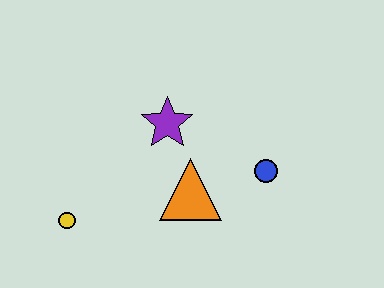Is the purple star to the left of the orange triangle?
Yes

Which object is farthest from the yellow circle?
The blue circle is farthest from the yellow circle.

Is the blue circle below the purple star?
Yes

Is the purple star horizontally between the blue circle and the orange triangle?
No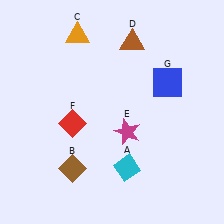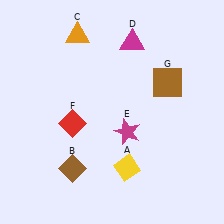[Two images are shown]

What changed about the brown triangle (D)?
In Image 1, D is brown. In Image 2, it changed to magenta.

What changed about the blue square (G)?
In Image 1, G is blue. In Image 2, it changed to brown.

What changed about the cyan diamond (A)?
In Image 1, A is cyan. In Image 2, it changed to yellow.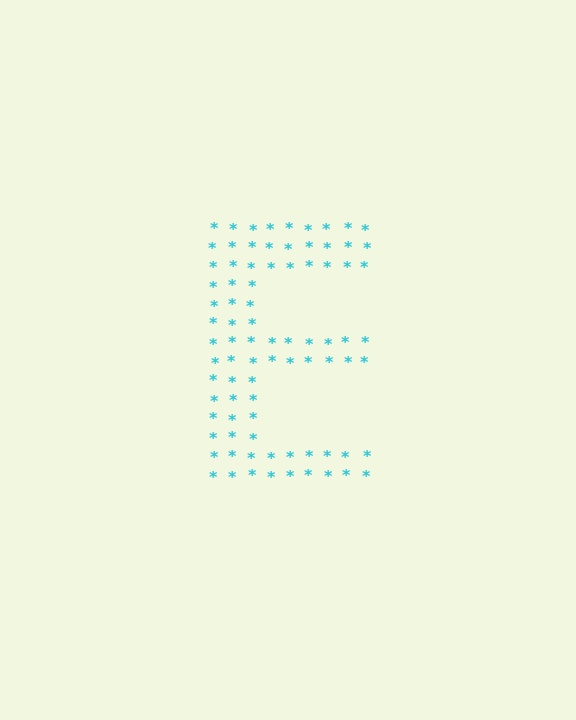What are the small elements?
The small elements are asterisks.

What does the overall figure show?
The overall figure shows the letter E.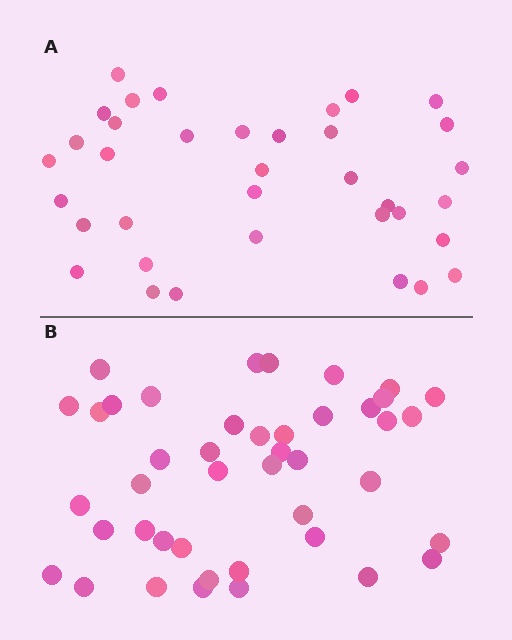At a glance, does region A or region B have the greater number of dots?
Region B (the bottom region) has more dots.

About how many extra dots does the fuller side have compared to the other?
Region B has roughly 8 or so more dots than region A.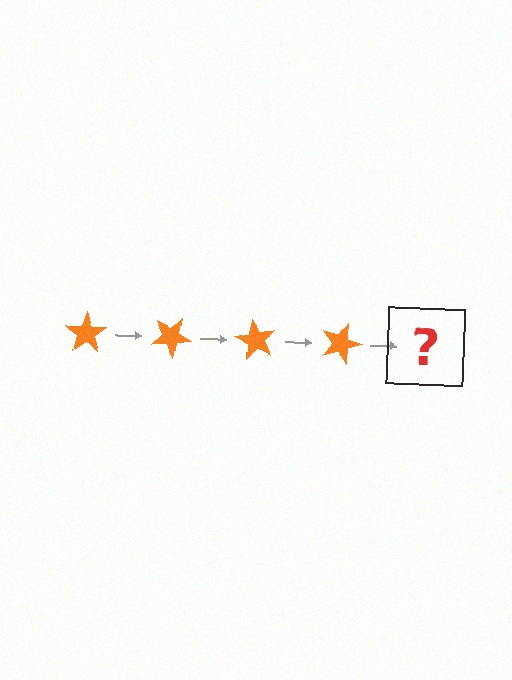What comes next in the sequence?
The next element should be an orange star rotated 120 degrees.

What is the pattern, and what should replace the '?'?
The pattern is that the star rotates 30 degrees each step. The '?' should be an orange star rotated 120 degrees.